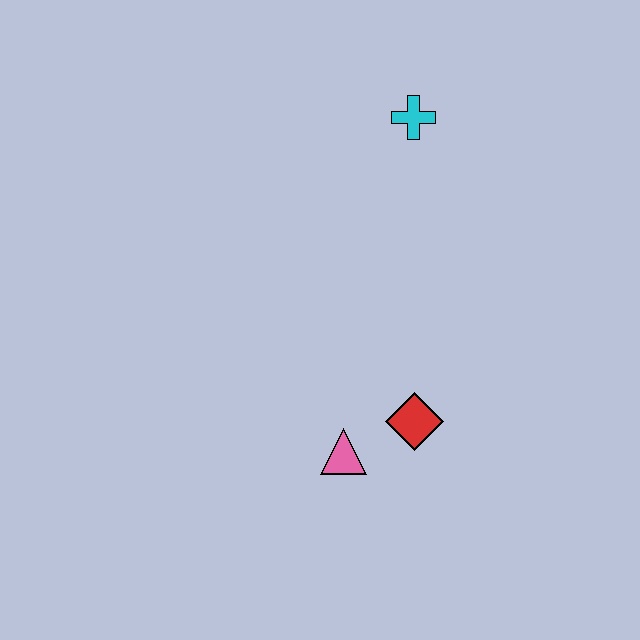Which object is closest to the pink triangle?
The red diamond is closest to the pink triangle.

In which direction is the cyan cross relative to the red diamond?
The cyan cross is above the red diamond.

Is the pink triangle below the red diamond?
Yes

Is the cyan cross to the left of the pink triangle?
No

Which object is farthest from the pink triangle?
The cyan cross is farthest from the pink triangle.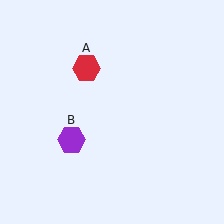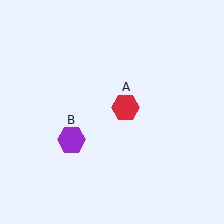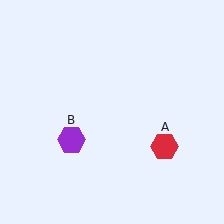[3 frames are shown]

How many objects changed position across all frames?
1 object changed position: red hexagon (object A).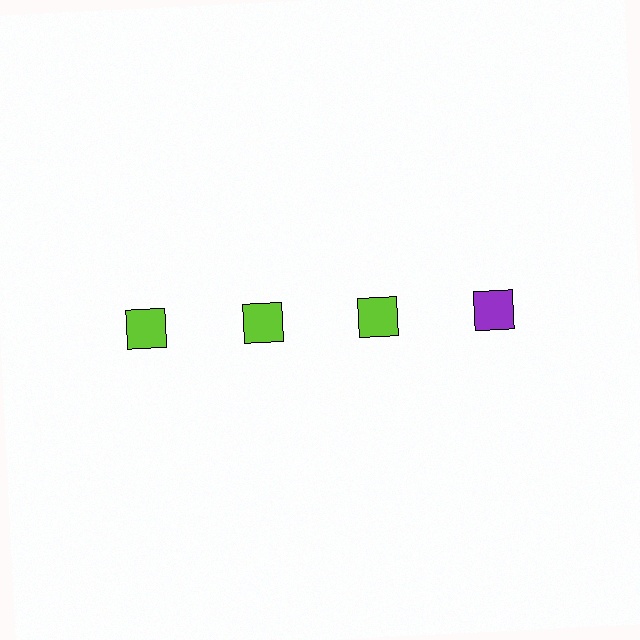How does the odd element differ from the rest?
It has a different color: purple instead of lime.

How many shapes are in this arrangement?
There are 4 shapes arranged in a grid pattern.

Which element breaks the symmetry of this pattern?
The purple square in the top row, second from right column breaks the symmetry. All other shapes are lime squares.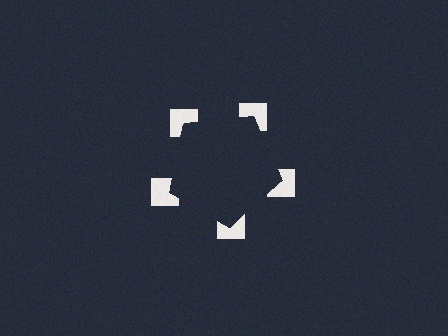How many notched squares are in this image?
There are 5 — one at each vertex of the illusory pentagon.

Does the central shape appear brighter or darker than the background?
It typically appears slightly darker than the background, even though no actual brightness change is drawn.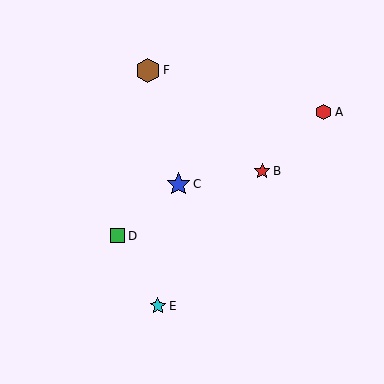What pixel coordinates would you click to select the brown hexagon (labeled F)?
Click at (148, 70) to select the brown hexagon F.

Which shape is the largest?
The brown hexagon (labeled F) is the largest.